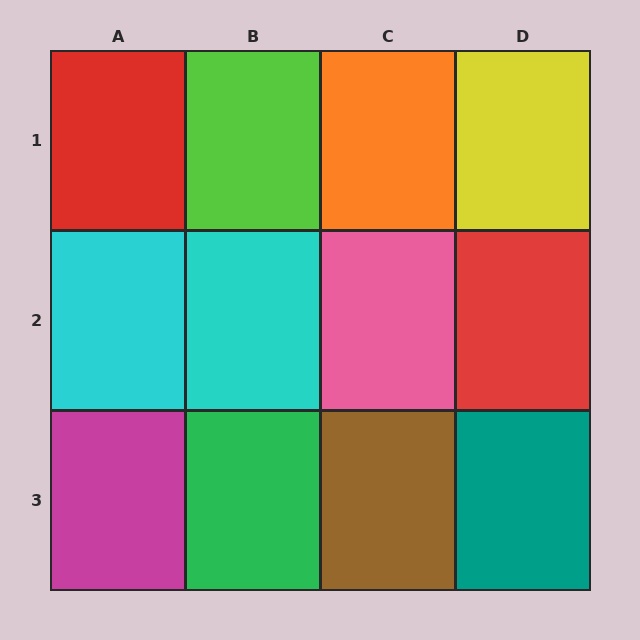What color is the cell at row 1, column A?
Red.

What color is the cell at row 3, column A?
Magenta.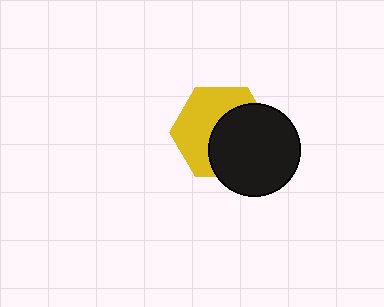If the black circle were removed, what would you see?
You would see the complete yellow hexagon.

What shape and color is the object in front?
The object in front is a black circle.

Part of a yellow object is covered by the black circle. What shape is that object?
It is a hexagon.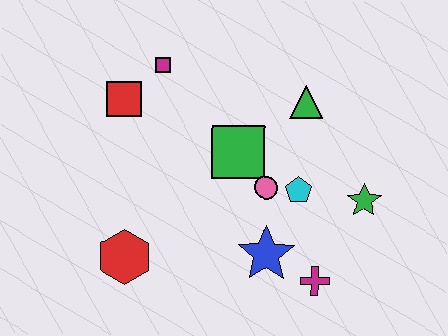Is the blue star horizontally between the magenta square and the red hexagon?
No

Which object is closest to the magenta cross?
The blue star is closest to the magenta cross.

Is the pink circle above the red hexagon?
Yes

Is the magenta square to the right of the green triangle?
No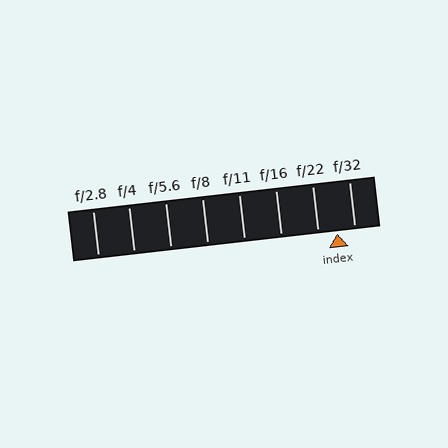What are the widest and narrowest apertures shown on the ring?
The widest aperture shown is f/2.8 and the narrowest is f/32.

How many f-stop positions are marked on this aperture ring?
There are 8 f-stop positions marked.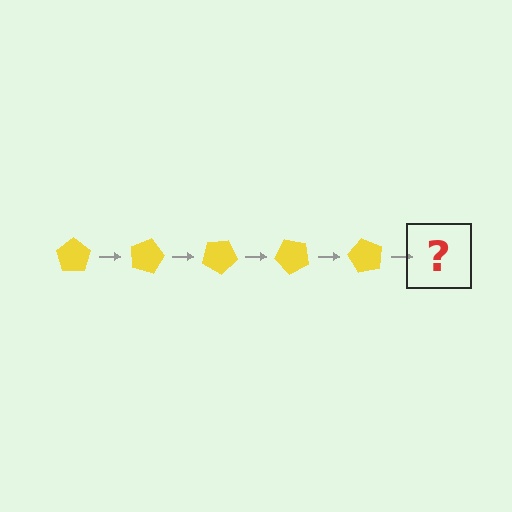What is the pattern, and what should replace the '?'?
The pattern is that the pentagon rotates 15 degrees each step. The '?' should be a yellow pentagon rotated 75 degrees.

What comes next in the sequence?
The next element should be a yellow pentagon rotated 75 degrees.